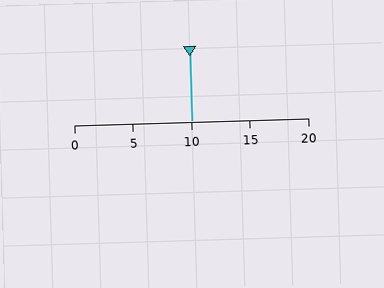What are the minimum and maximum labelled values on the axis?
The axis runs from 0 to 20.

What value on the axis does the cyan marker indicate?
The marker indicates approximately 10.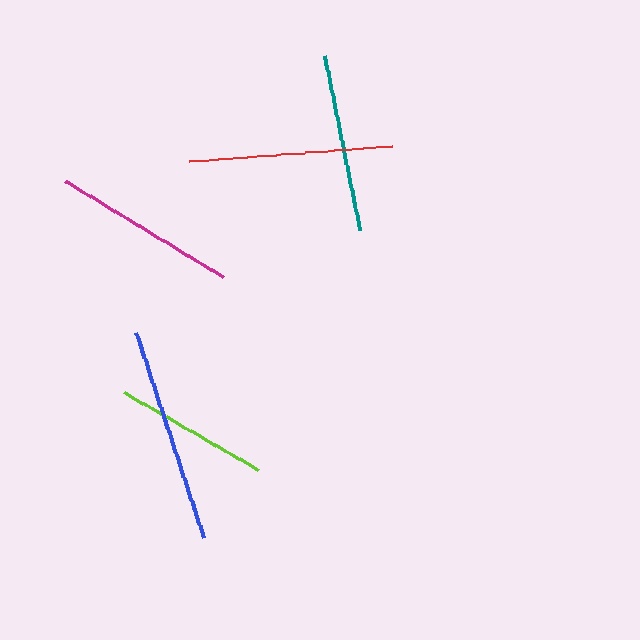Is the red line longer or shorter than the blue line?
The blue line is longer than the red line.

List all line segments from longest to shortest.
From longest to shortest: blue, red, magenta, teal, lime.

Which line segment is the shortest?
The lime line is the shortest at approximately 156 pixels.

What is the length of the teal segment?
The teal segment is approximately 178 pixels long.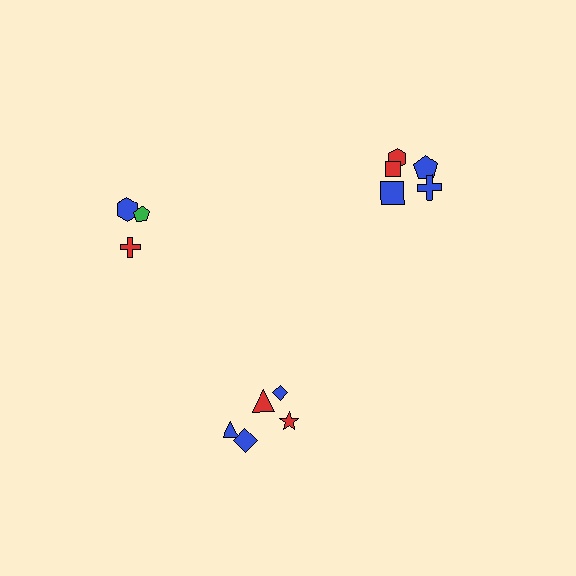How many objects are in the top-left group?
There are 3 objects.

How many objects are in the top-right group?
There are 5 objects.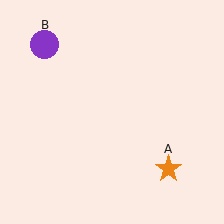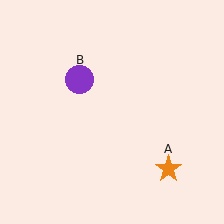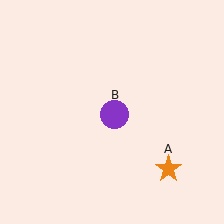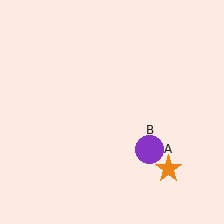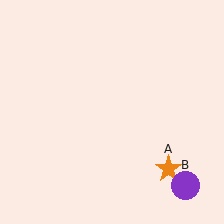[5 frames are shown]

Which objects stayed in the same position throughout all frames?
Orange star (object A) remained stationary.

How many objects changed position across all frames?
1 object changed position: purple circle (object B).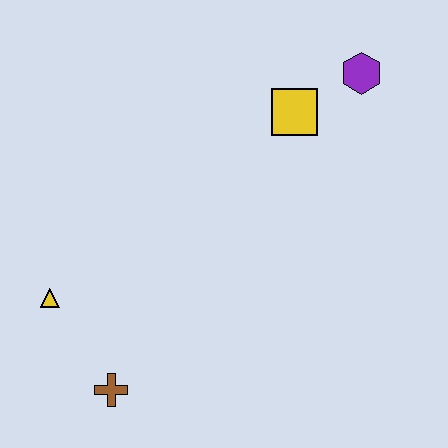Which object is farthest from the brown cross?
The purple hexagon is farthest from the brown cross.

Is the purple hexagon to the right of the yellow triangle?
Yes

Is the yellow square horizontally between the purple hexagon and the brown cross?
Yes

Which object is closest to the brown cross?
The yellow triangle is closest to the brown cross.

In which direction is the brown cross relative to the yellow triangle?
The brown cross is below the yellow triangle.